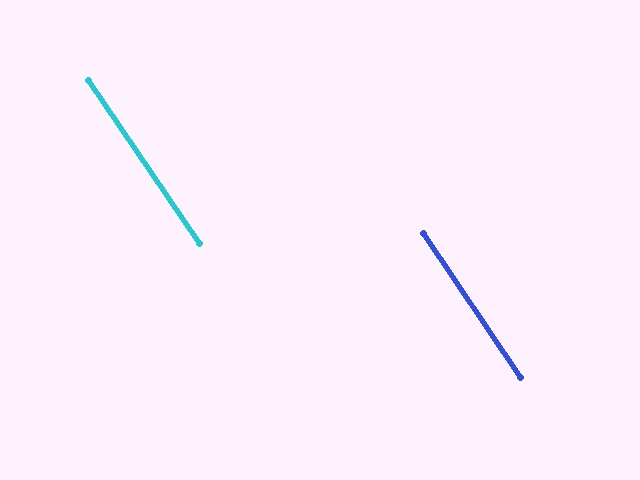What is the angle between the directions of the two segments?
Approximately 1 degree.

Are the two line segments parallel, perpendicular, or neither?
Parallel — their directions differ by only 0.6°.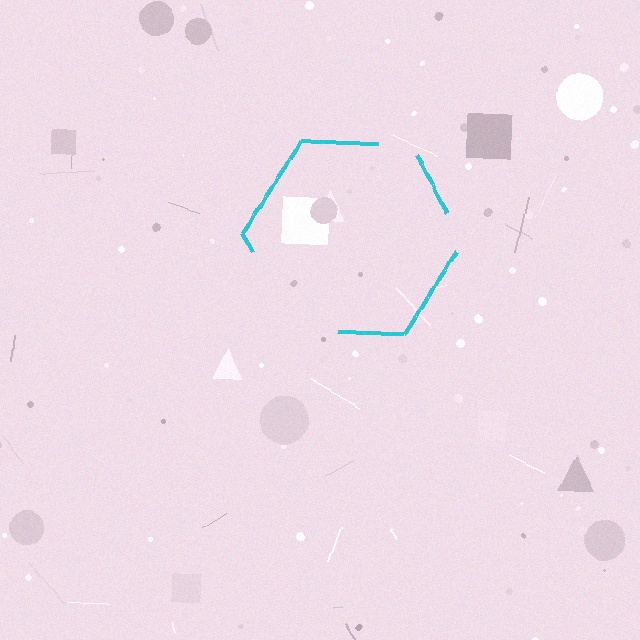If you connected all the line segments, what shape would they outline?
They would outline a hexagon.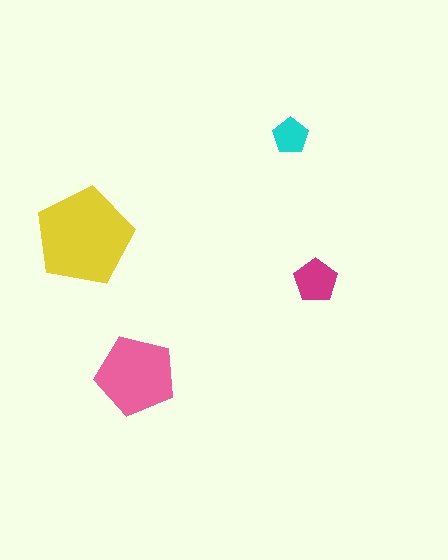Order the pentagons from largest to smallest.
the yellow one, the pink one, the magenta one, the cyan one.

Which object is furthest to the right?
The magenta pentagon is rightmost.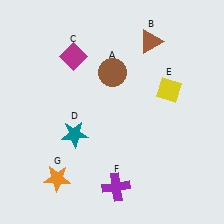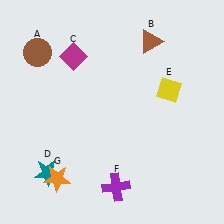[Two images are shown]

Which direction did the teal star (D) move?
The teal star (D) moved down.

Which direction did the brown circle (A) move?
The brown circle (A) moved left.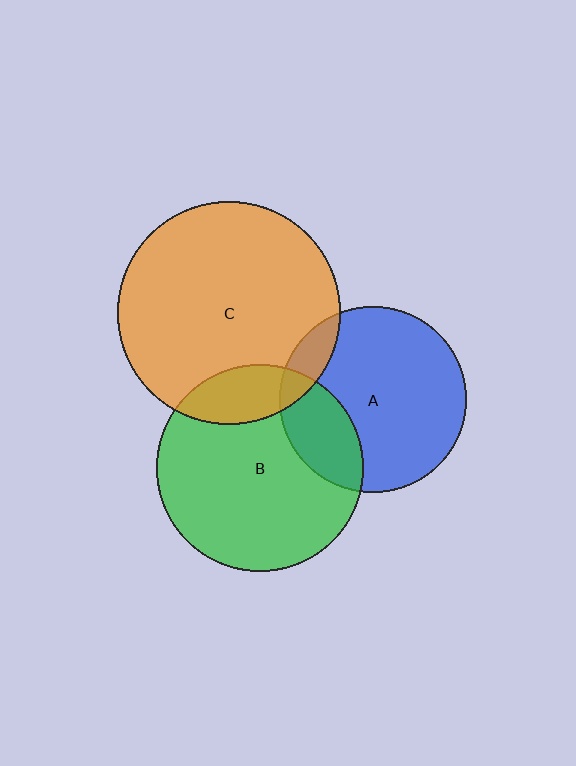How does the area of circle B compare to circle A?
Approximately 1.2 times.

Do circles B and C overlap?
Yes.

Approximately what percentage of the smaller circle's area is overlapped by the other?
Approximately 15%.